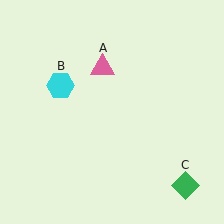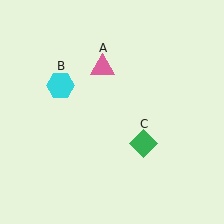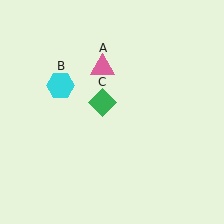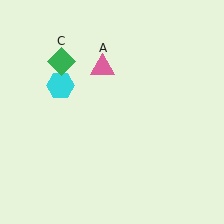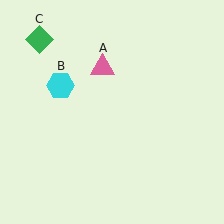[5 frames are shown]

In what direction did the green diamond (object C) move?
The green diamond (object C) moved up and to the left.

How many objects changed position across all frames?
1 object changed position: green diamond (object C).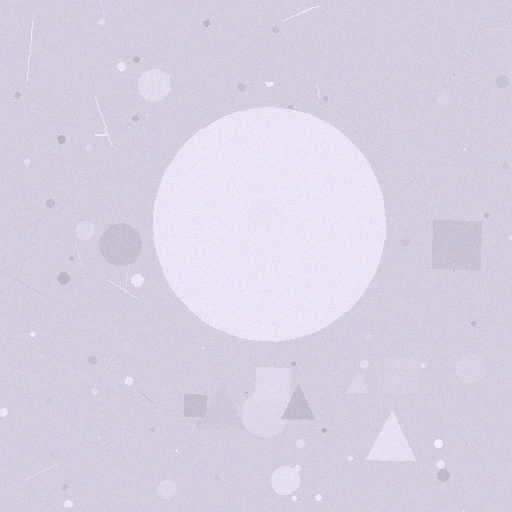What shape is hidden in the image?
A circle is hidden in the image.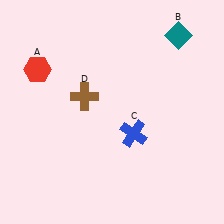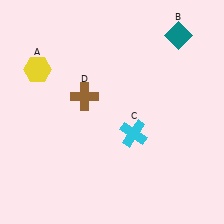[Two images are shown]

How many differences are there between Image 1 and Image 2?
There are 2 differences between the two images.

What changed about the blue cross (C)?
In Image 1, C is blue. In Image 2, it changed to cyan.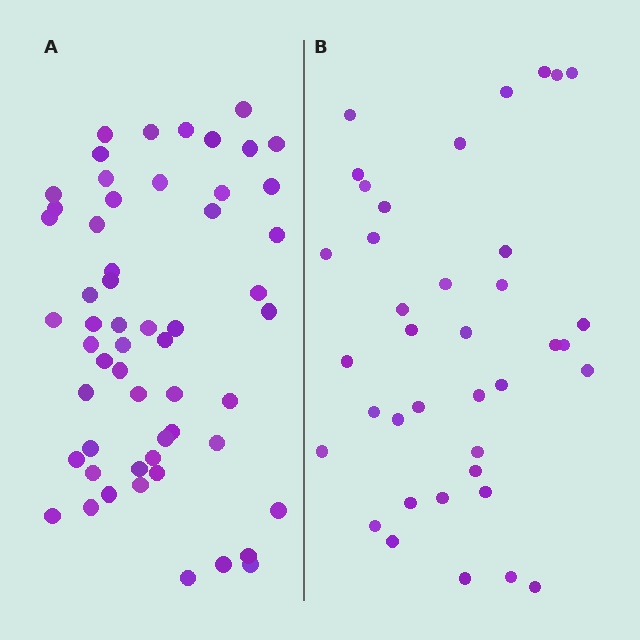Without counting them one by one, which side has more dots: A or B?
Region A (the left region) has more dots.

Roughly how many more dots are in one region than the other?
Region A has approximately 20 more dots than region B.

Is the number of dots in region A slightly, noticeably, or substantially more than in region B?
Region A has substantially more. The ratio is roughly 1.5 to 1.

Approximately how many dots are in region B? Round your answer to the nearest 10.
About 40 dots. (The exact count is 38, which rounds to 40.)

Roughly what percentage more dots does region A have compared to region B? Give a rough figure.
About 45% more.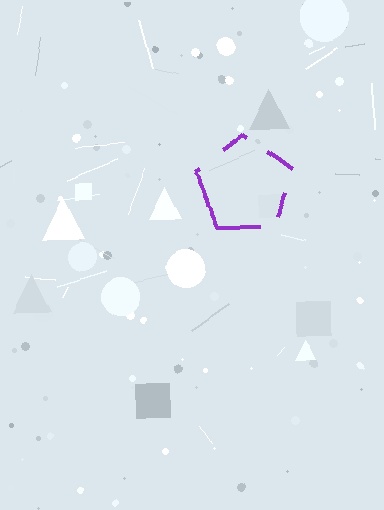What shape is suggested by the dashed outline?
The dashed outline suggests a pentagon.